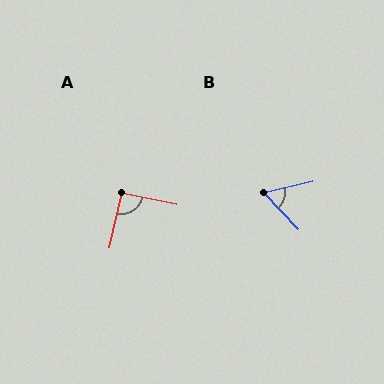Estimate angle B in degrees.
Approximately 60 degrees.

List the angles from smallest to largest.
B (60°), A (91°).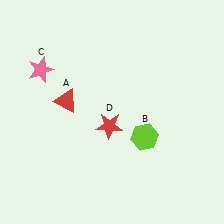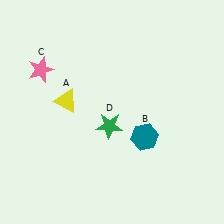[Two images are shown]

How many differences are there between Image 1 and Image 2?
There are 3 differences between the two images.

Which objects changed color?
A changed from red to yellow. B changed from lime to teal. D changed from red to green.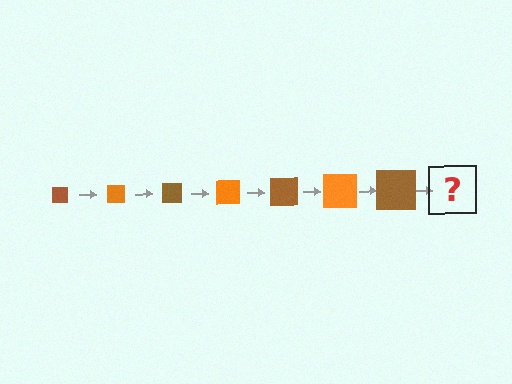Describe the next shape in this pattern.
It should be an orange square, larger than the previous one.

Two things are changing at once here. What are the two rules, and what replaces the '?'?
The two rules are that the square grows larger each step and the color cycles through brown and orange. The '?' should be an orange square, larger than the previous one.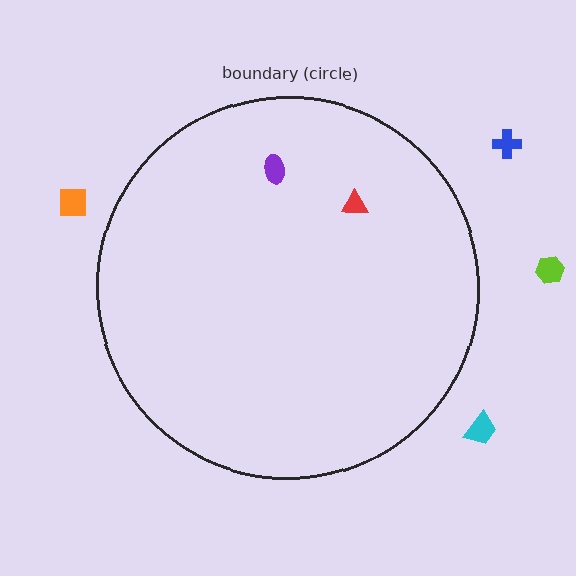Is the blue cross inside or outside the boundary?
Outside.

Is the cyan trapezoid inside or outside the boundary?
Outside.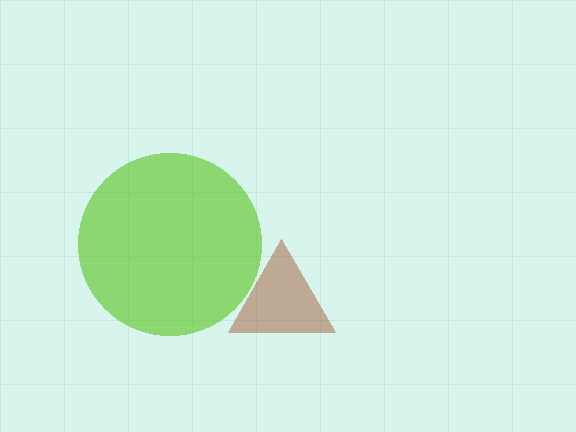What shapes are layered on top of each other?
The layered shapes are: a brown triangle, a lime circle.